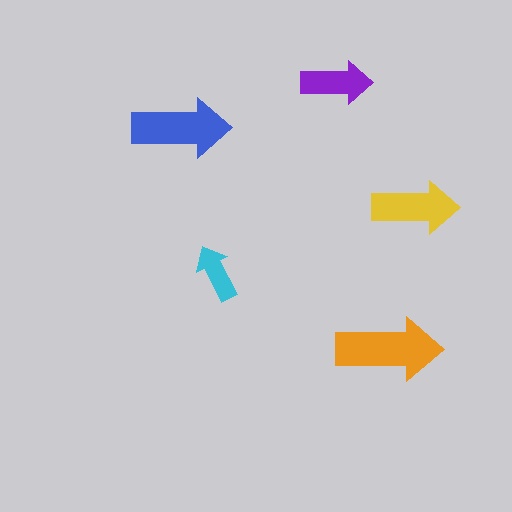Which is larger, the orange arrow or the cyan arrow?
The orange one.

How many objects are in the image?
There are 5 objects in the image.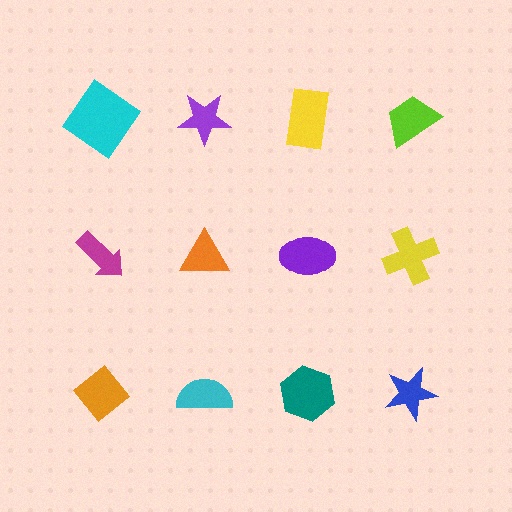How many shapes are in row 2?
4 shapes.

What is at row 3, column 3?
A teal hexagon.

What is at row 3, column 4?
A blue star.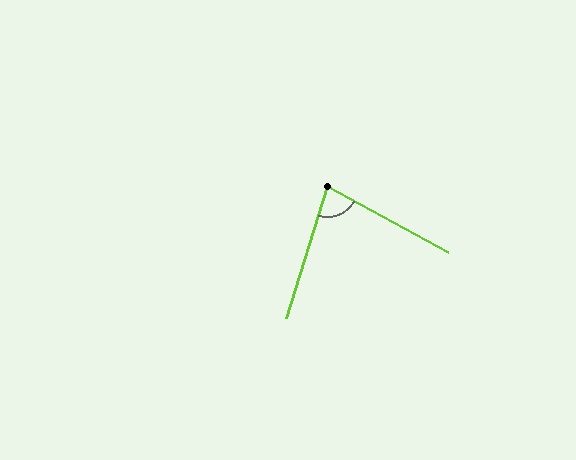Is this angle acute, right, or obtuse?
It is acute.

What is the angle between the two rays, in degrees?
Approximately 79 degrees.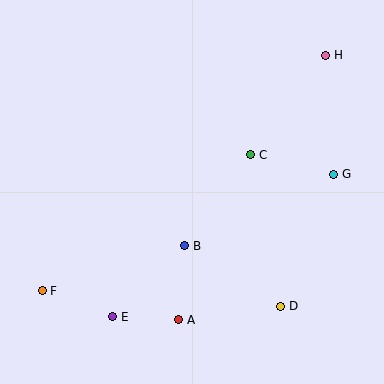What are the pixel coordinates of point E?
Point E is at (113, 317).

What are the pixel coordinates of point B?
Point B is at (185, 246).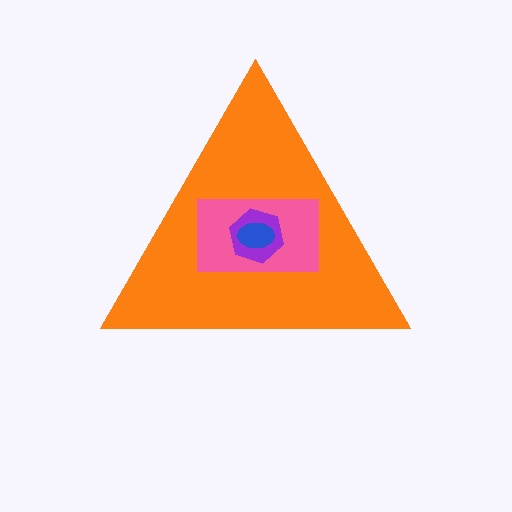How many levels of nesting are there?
4.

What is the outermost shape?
The orange triangle.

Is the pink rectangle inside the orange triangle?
Yes.